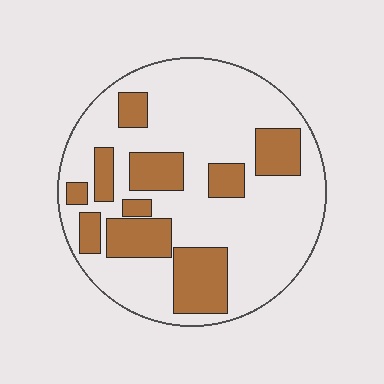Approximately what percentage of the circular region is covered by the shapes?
Approximately 30%.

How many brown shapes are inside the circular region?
10.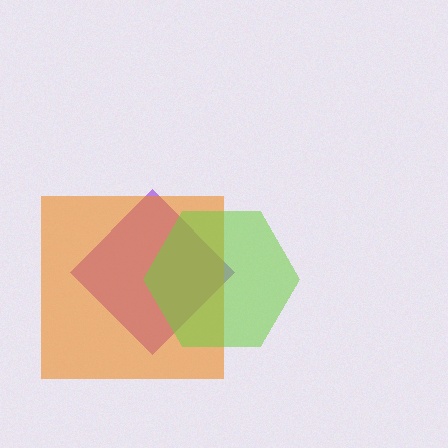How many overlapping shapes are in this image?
There are 3 overlapping shapes in the image.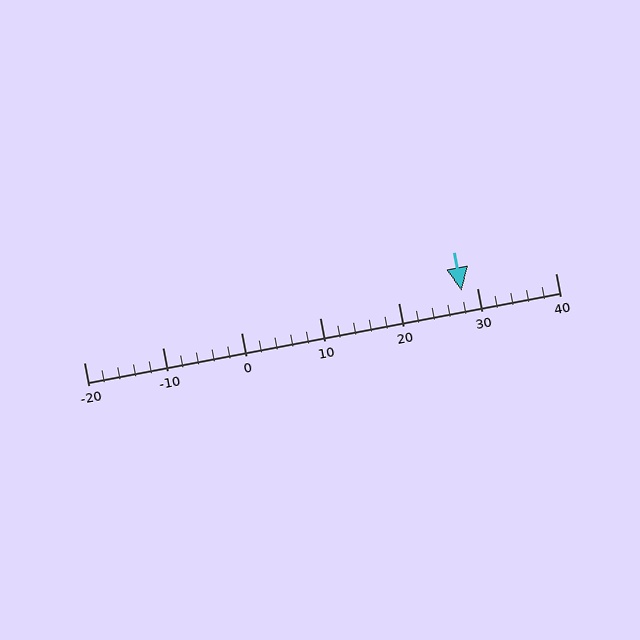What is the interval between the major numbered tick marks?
The major tick marks are spaced 10 units apart.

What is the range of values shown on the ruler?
The ruler shows values from -20 to 40.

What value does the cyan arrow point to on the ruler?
The cyan arrow points to approximately 28.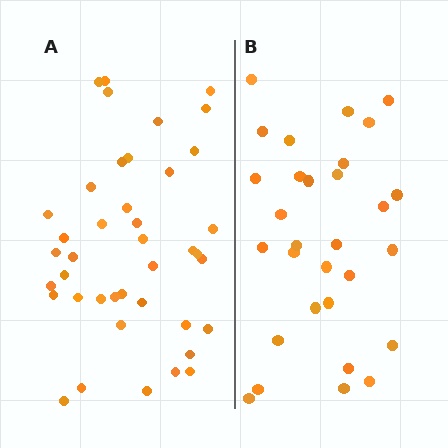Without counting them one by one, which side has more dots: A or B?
Region A (the left region) has more dots.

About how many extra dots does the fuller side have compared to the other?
Region A has roughly 12 or so more dots than region B.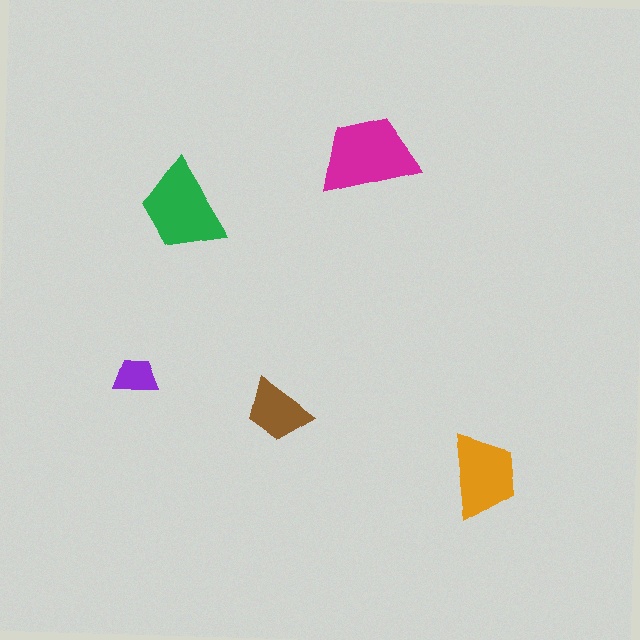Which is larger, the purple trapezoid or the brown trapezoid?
The brown one.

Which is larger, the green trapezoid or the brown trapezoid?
The green one.